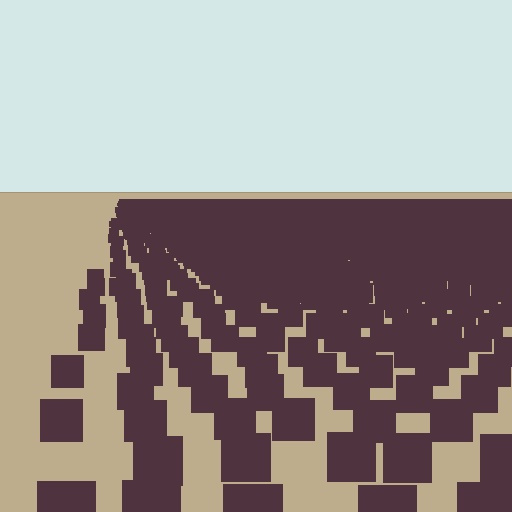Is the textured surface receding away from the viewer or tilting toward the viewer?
The surface is receding away from the viewer. Texture elements get smaller and denser toward the top.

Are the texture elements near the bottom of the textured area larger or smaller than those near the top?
Larger. Near the bottom, elements are closer to the viewer and appear at a bigger on-screen size.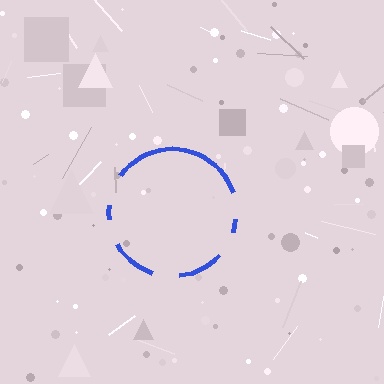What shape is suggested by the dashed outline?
The dashed outline suggests a circle.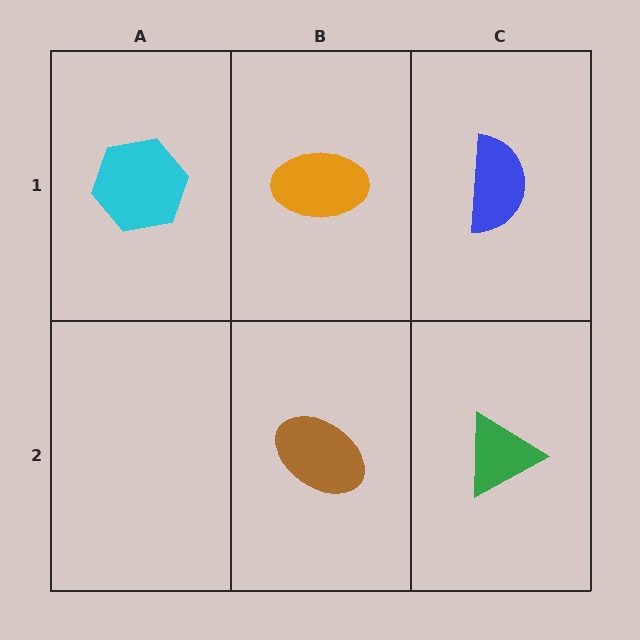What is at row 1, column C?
A blue semicircle.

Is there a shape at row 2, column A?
No, that cell is empty.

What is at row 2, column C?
A green triangle.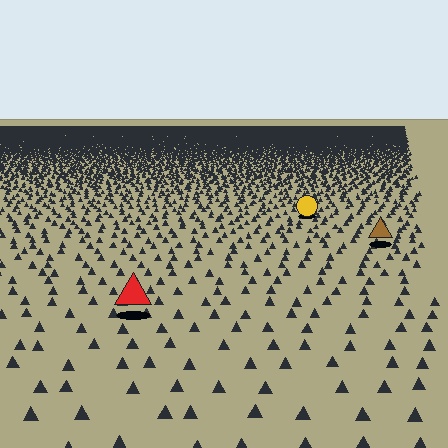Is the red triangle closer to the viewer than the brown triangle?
Yes. The red triangle is closer — you can tell from the texture gradient: the ground texture is coarser near it.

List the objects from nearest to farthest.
From nearest to farthest: the red triangle, the brown triangle, the yellow circle.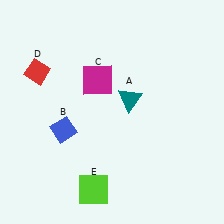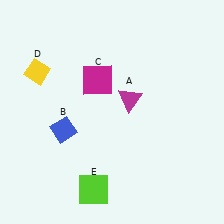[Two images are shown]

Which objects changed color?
A changed from teal to magenta. D changed from red to yellow.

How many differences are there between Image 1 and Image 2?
There are 2 differences between the two images.